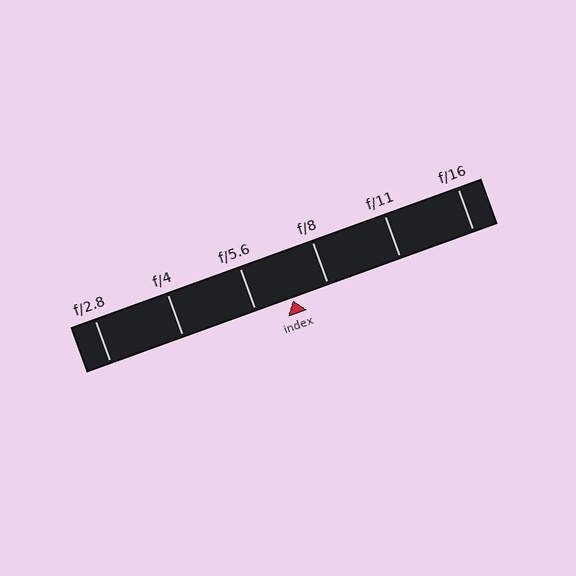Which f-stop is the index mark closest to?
The index mark is closest to f/8.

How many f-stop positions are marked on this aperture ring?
There are 6 f-stop positions marked.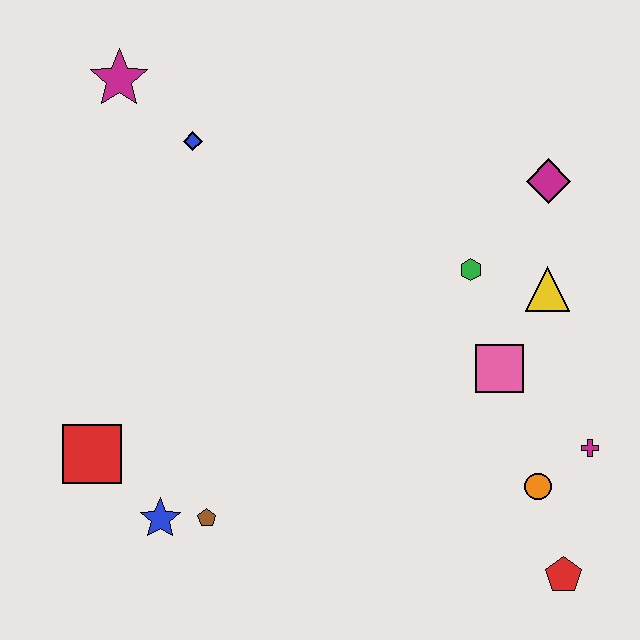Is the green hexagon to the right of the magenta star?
Yes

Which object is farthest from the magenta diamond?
The red square is farthest from the magenta diamond.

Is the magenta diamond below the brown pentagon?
No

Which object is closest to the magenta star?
The blue diamond is closest to the magenta star.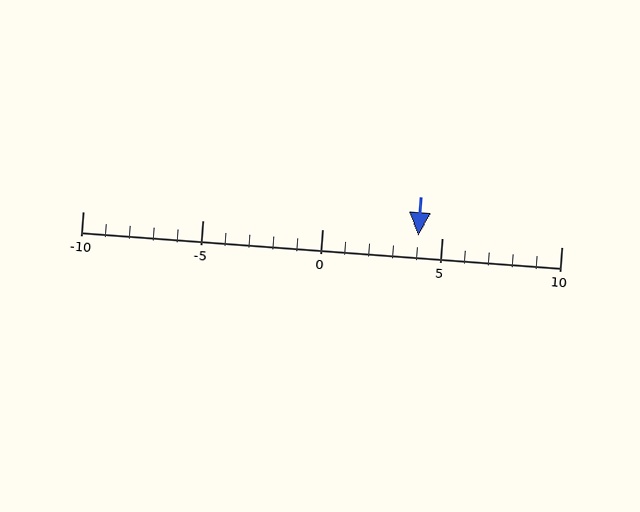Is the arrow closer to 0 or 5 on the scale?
The arrow is closer to 5.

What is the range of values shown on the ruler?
The ruler shows values from -10 to 10.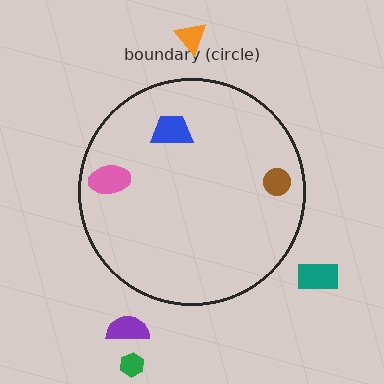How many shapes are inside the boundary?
3 inside, 4 outside.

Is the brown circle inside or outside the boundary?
Inside.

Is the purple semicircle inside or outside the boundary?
Outside.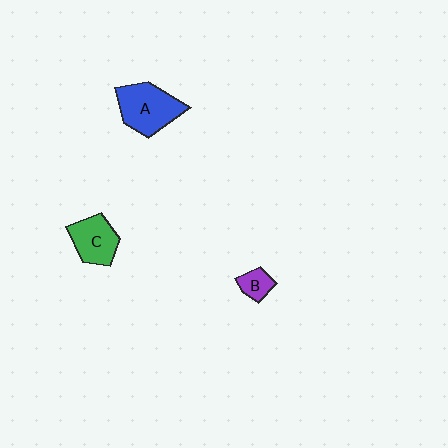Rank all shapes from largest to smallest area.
From largest to smallest: A (blue), C (green), B (purple).